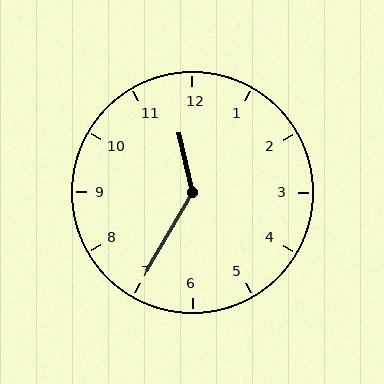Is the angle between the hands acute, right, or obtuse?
It is obtuse.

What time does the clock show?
11:35.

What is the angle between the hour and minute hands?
Approximately 138 degrees.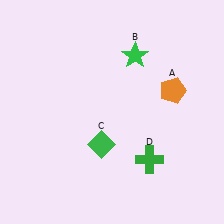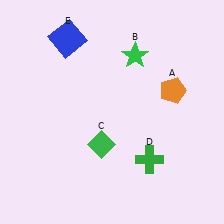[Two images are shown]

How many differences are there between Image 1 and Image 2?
There is 1 difference between the two images.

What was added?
A blue square (E) was added in Image 2.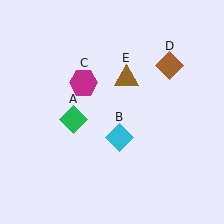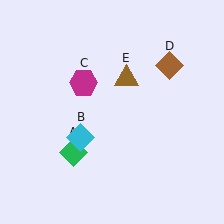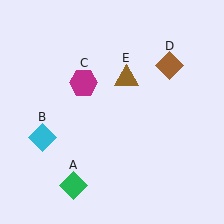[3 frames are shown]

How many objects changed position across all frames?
2 objects changed position: green diamond (object A), cyan diamond (object B).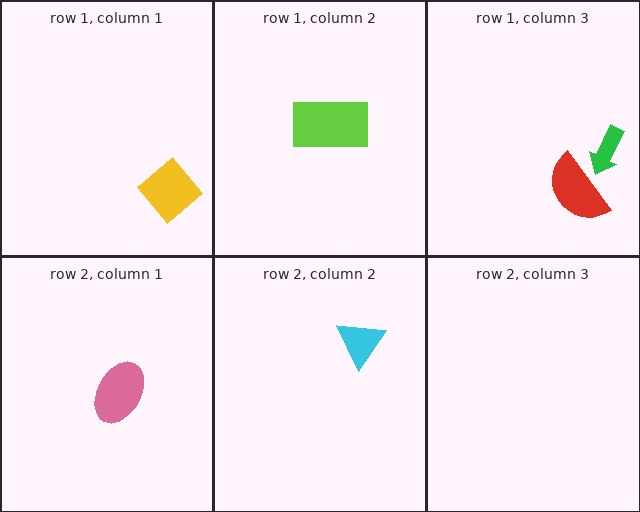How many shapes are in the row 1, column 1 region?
1.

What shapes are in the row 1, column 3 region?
The green arrow, the red semicircle.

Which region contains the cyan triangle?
The row 2, column 2 region.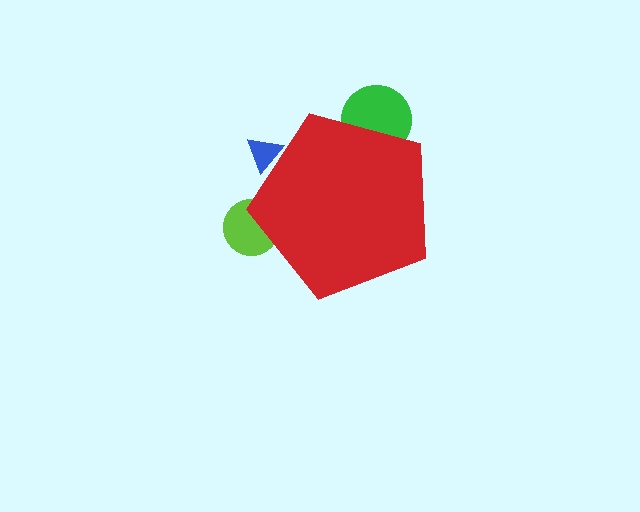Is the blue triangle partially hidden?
Yes, the blue triangle is partially hidden behind the red pentagon.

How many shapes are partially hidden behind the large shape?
3 shapes are partially hidden.